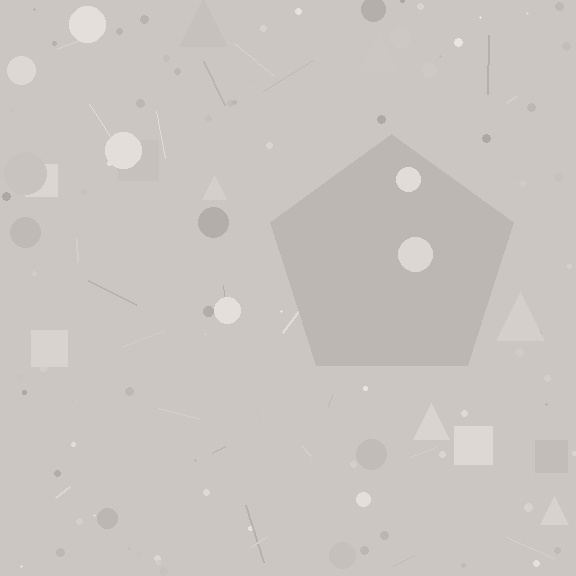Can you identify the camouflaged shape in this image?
The camouflaged shape is a pentagon.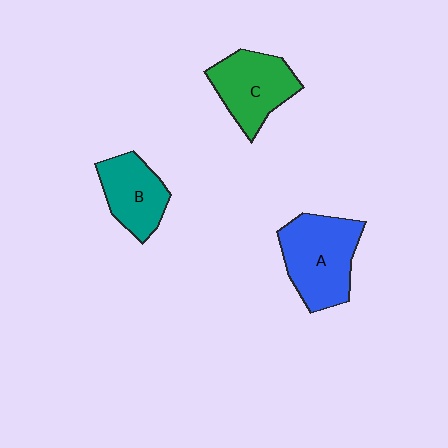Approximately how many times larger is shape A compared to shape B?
Approximately 1.4 times.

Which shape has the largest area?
Shape A (blue).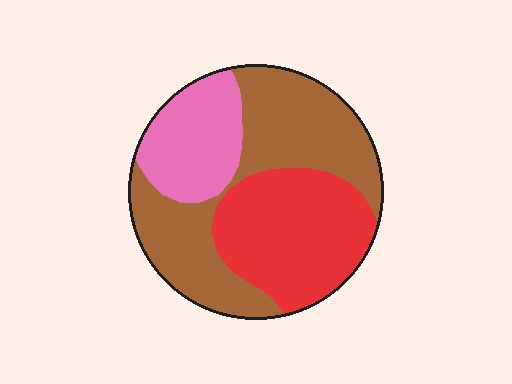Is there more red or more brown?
Brown.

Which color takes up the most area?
Brown, at roughly 45%.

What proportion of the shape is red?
Red covers 34% of the shape.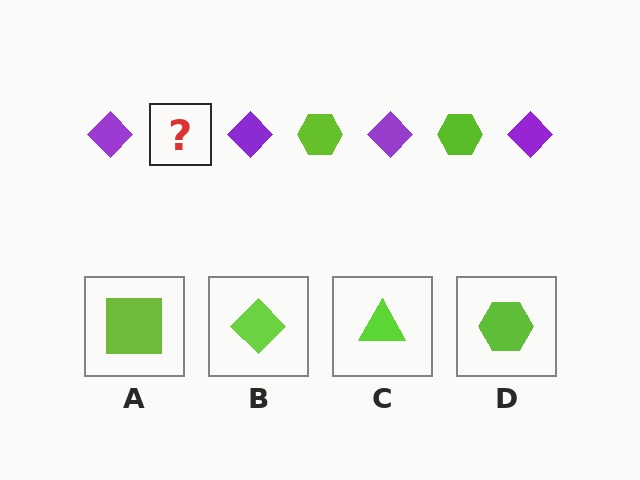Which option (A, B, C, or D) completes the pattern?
D.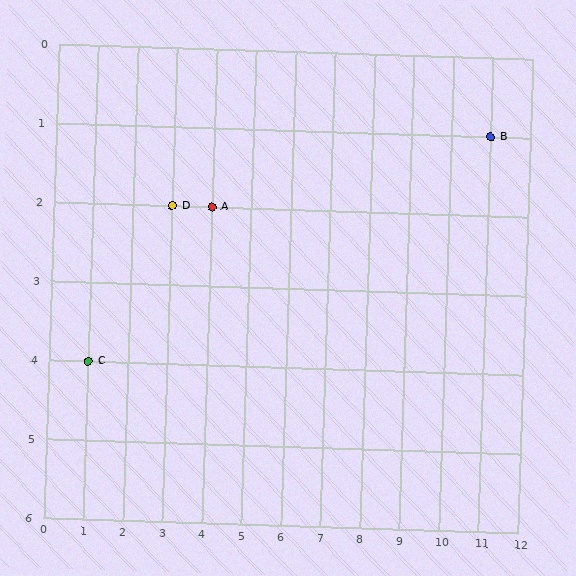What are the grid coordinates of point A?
Point A is at grid coordinates (4, 2).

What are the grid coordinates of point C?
Point C is at grid coordinates (1, 4).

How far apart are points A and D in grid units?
Points A and D are 1 column apart.